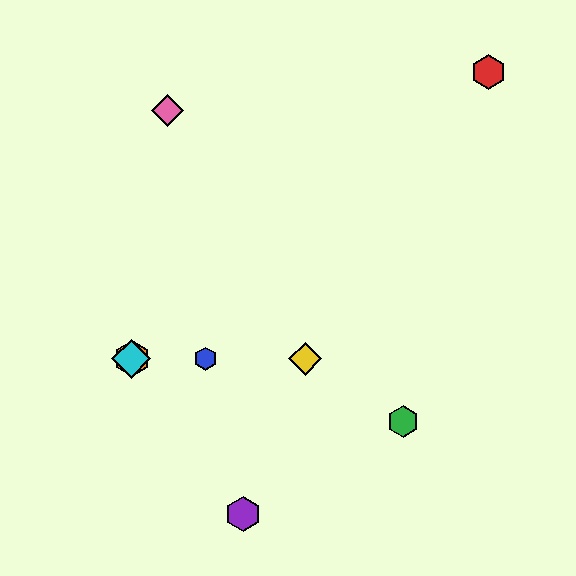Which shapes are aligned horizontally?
The blue hexagon, the yellow diamond, the orange hexagon, the cyan diamond are aligned horizontally.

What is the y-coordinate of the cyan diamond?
The cyan diamond is at y≈359.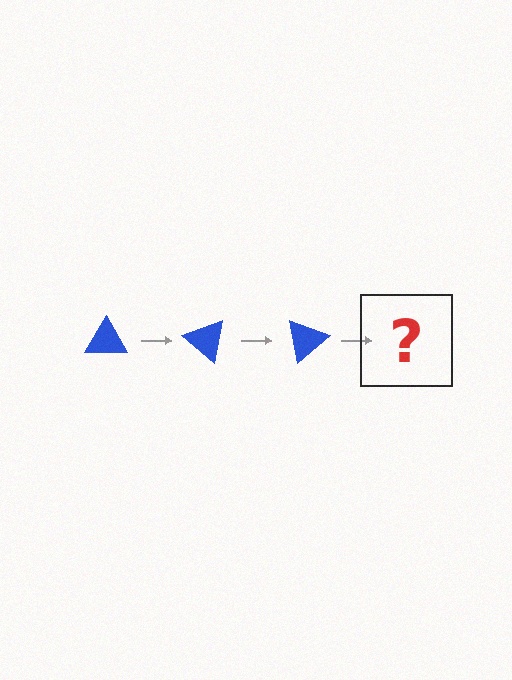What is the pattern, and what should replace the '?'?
The pattern is that the triangle rotates 40 degrees each step. The '?' should be a blue triangle rotated 120 degrees.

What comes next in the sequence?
The next element should be a blue triangle rotated 120 degrees.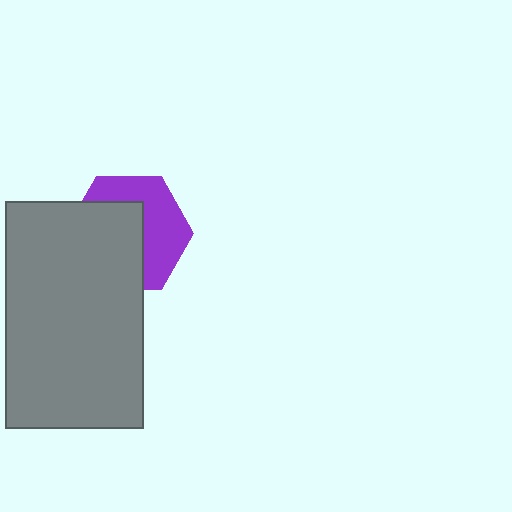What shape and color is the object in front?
The object in front is a gray rectangle.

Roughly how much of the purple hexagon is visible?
About half of it is visible (roughly 48%).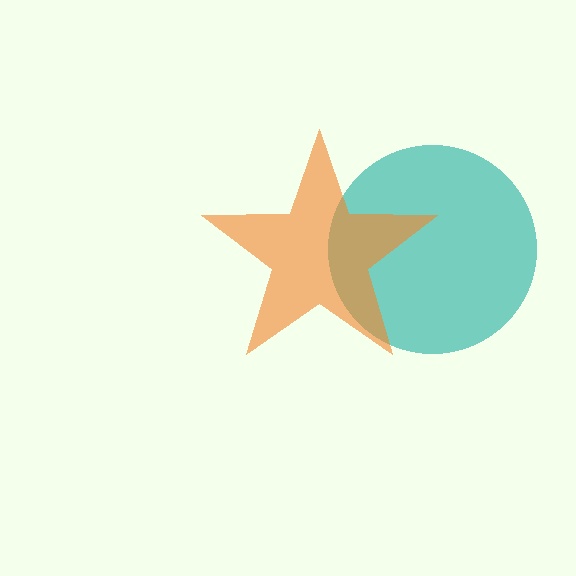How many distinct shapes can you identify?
There are 2 distinct shapes: a teal circle, an orange star.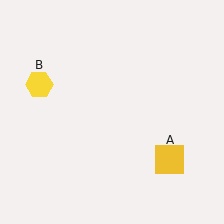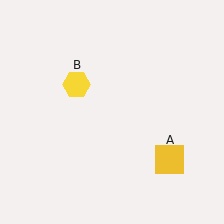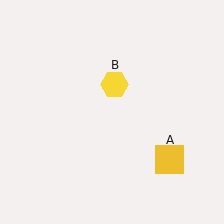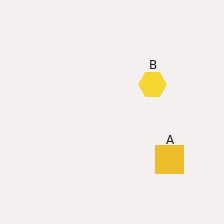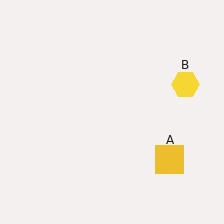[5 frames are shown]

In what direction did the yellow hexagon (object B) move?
The yellow hexagon (object B) moved right.